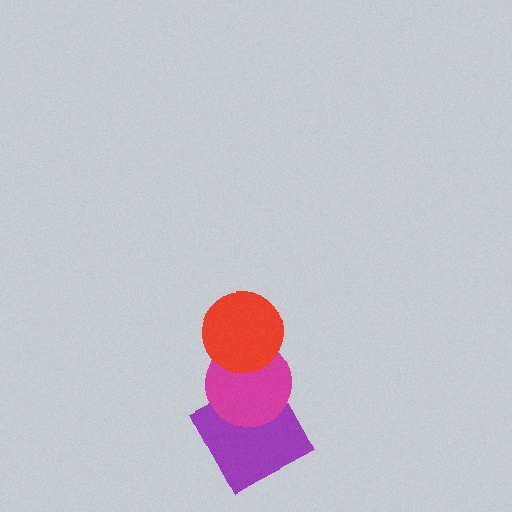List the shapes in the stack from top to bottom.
From top to bottom: the red circle, the magenta circle, the purple square.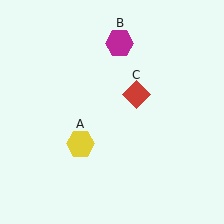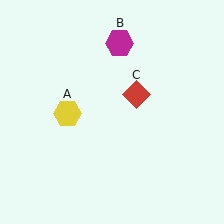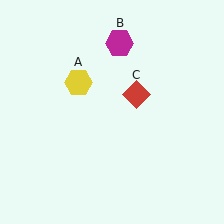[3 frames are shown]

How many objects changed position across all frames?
1 object changed position: yellow hexagon (object A).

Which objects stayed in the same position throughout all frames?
Magenta hexagon (object B) and red diamond (object C) remained stationary.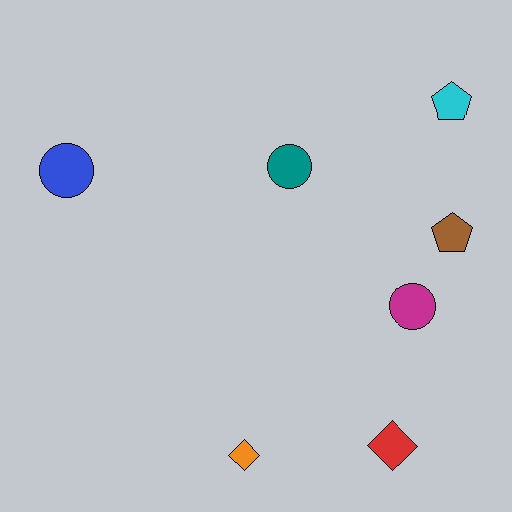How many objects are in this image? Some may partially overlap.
There are 7 objects.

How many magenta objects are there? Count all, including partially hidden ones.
There is 1 magenta object.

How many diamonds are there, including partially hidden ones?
There are 2 diamonds.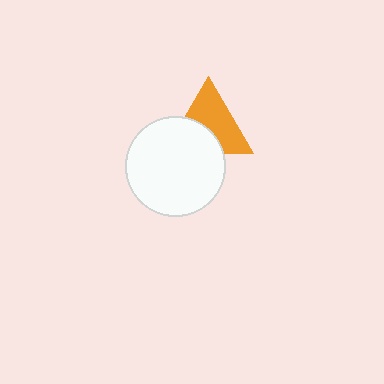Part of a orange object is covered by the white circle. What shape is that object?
It is a triangle.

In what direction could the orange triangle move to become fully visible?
The orange triangle could move up. That would shift it out from behind the white circle entirely.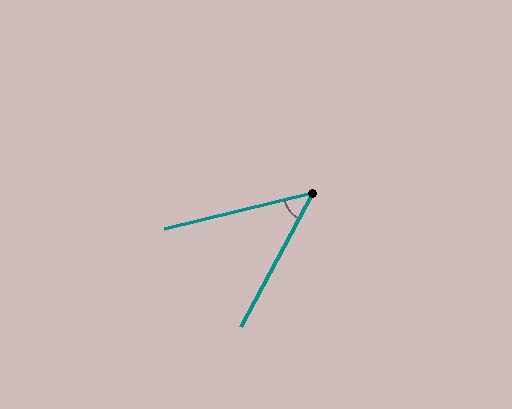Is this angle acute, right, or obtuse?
It is acute.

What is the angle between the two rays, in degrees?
Approximately 48 degrees.